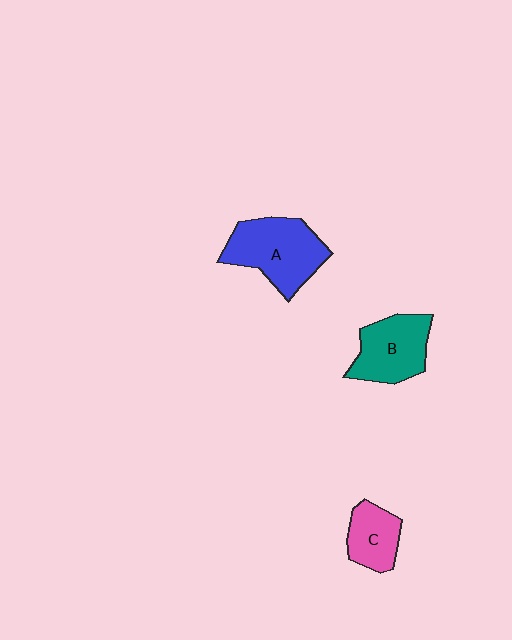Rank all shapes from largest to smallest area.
From largest to smallest: A (blue), B (teal), C (pink).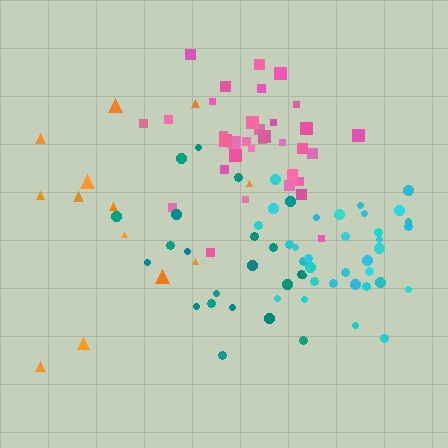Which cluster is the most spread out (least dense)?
Orange.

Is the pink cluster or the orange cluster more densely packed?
Pink.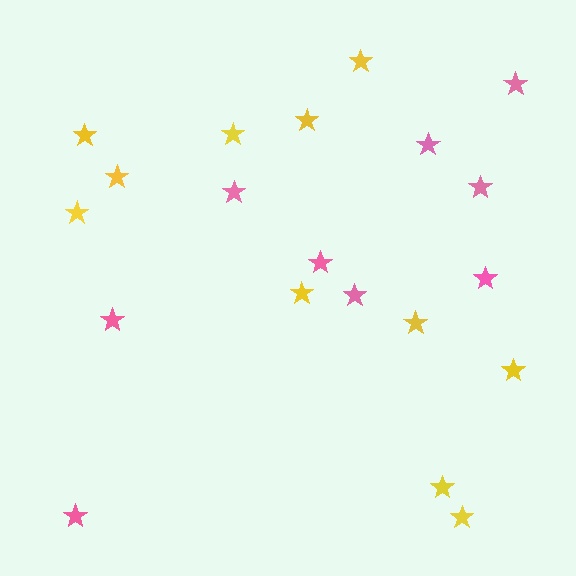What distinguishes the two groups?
There are 2 groups: one group of yellow stars (11) and one group of pink stars (9).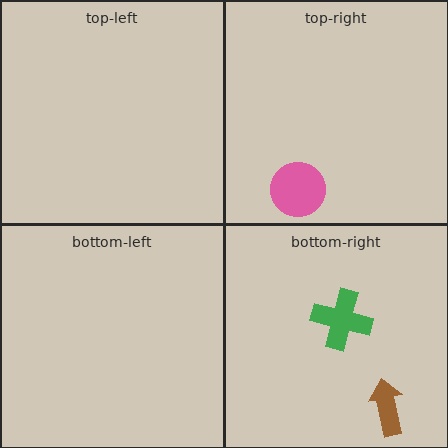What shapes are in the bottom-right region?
The green cross, the brown arrow.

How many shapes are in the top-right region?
1.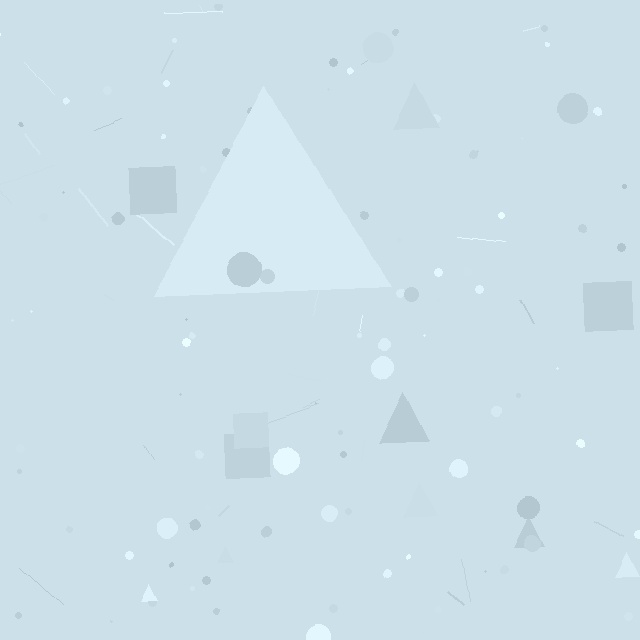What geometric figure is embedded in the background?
A triangle is embedded in the background.